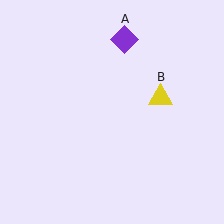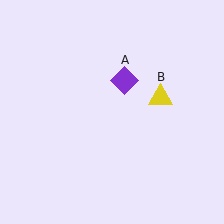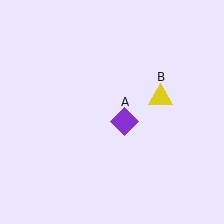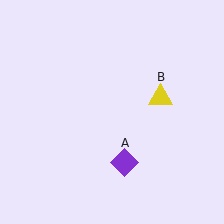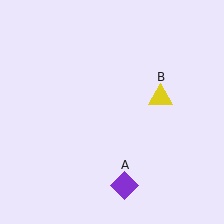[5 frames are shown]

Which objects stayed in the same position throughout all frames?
Yellow triangle (object B) remained stationary.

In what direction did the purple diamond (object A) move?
The purple diamond (object A) moved down.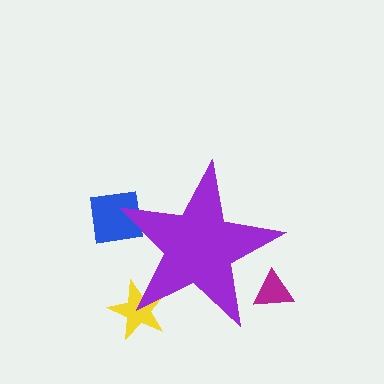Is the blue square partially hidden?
Yes, the blue square is partially hidden behind the purple star.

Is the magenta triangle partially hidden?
Yes, the magenta triangle is partially hidden behind the purple star.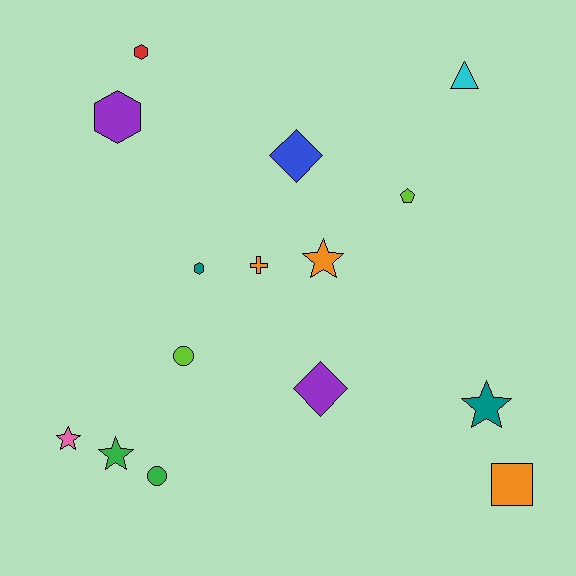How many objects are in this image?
There are 15 objects.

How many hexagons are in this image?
There are 3 hexagons.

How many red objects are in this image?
There is 1 red object.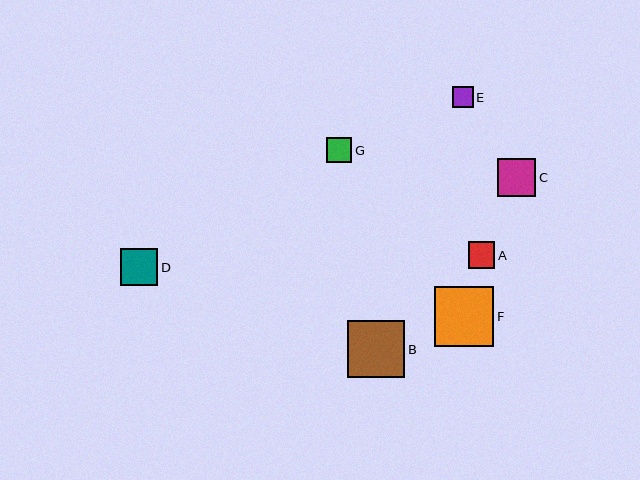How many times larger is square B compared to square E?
Square B is approximately 2.7 times the size of square E.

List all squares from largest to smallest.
From largest to smallest: F, B, C, D, A, G, E.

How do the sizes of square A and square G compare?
Square A and square G are approximately the same size.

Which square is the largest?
Square F is the largest with a size of approximately 60 pixels.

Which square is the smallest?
Square E is the smallest with a size of approximately 21 pixels.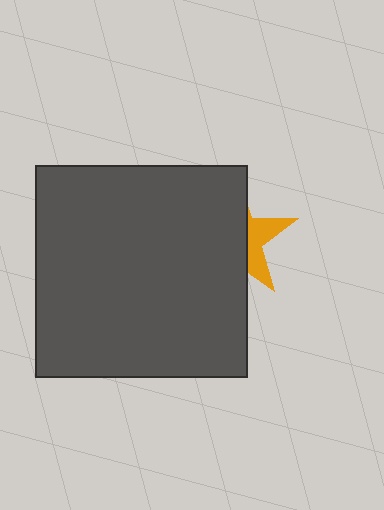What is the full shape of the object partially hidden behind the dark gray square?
The partially hidden object is an orange star.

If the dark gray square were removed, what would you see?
You would see the complete orange star.